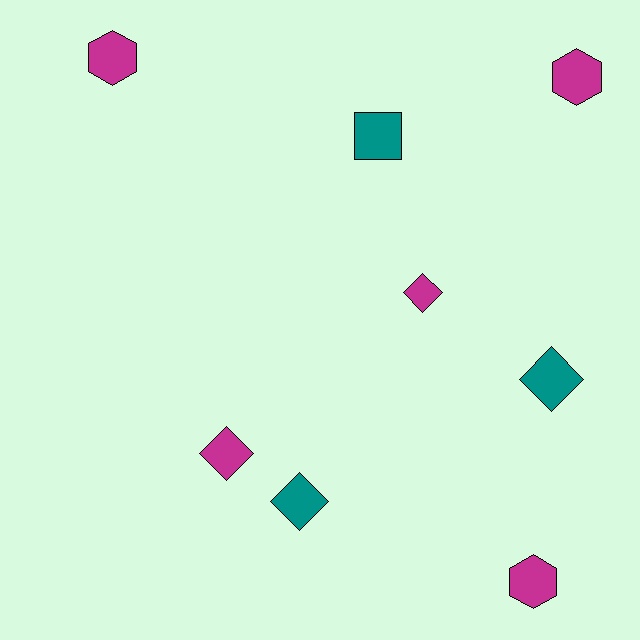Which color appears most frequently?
Magenta, with 5 objects.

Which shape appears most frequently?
Diamond, with 4 objects.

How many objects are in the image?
There are 8 objects.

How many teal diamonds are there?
There are 2 teal diamonds.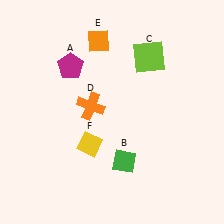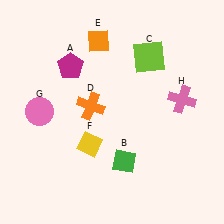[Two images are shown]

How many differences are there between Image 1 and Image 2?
There are 2 differences between the two images.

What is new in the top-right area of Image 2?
A pink cross (H) was added in the top-right area of Image 2.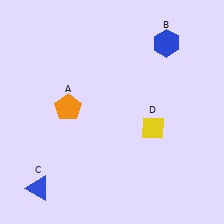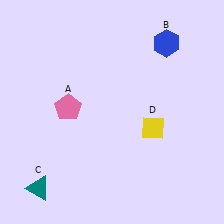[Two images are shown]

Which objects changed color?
A changed from orange to pink. C changed from blue to teal.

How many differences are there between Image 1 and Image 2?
There are 2 differences between the two images.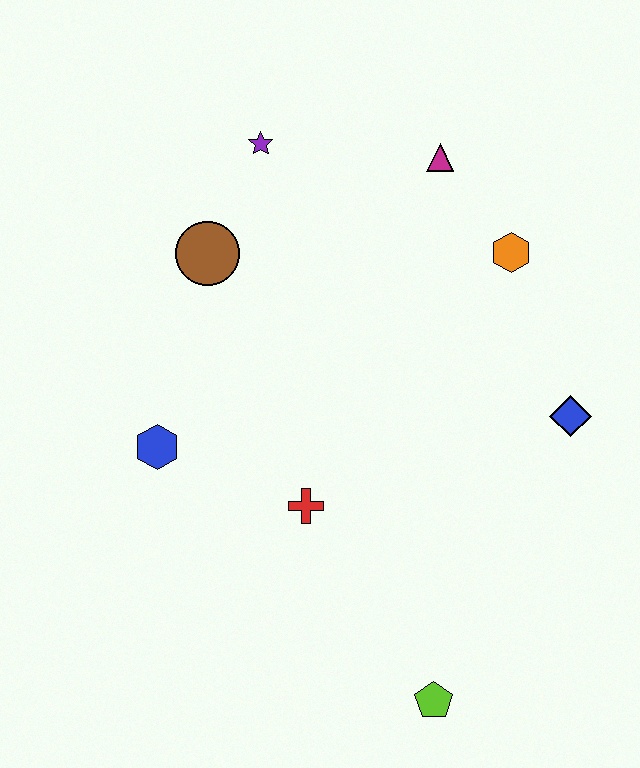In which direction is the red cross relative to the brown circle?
The red cross is below the brown circle.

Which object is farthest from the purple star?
The lime pentagon is farthest from the purple star.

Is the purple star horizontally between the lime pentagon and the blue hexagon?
Yes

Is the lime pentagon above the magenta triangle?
No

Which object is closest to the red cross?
The blue hexagon is closest to the red cross.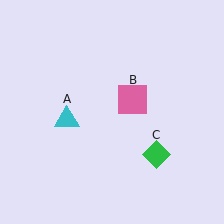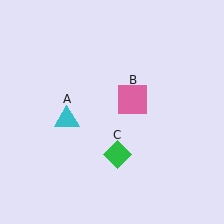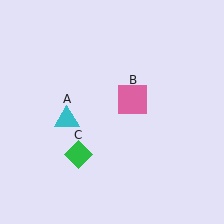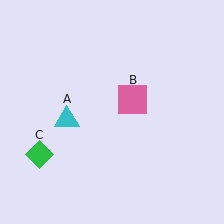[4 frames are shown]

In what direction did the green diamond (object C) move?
The green diamond (object C) moved left.